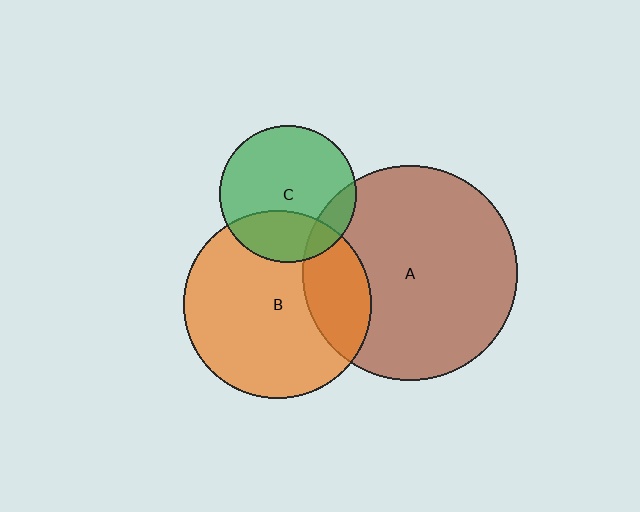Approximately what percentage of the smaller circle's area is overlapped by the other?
Approximately 25%.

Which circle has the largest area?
Circle A (brown).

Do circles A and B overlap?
Yes.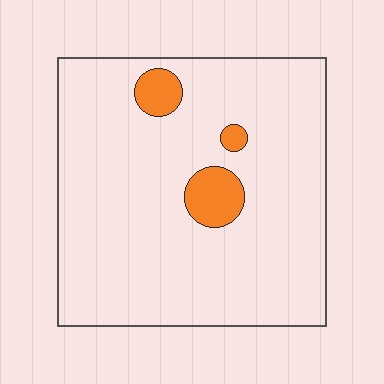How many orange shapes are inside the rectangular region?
3.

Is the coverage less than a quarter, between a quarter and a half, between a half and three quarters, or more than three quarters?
Less than a quarter.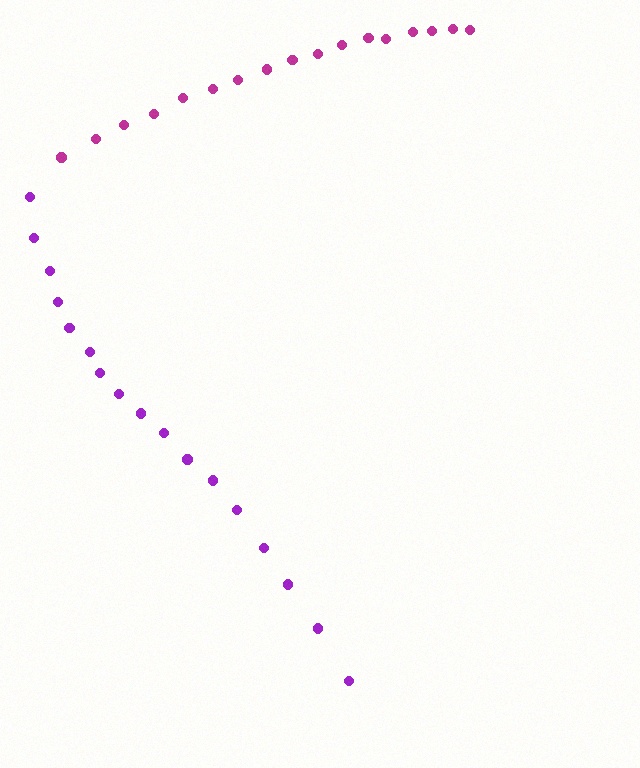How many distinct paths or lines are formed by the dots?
There are 2 distinct paths.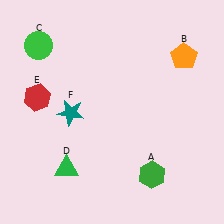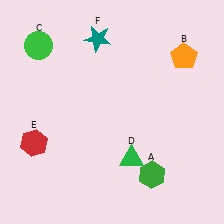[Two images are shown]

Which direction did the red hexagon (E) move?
The red hexagon (E) moved down.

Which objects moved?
The objects that moved are: the green triangle (D), the red hexagon (E), the teal star (F).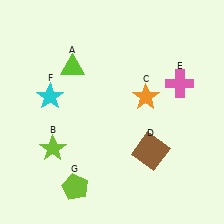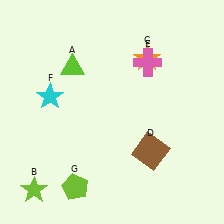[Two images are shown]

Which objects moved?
The objects that moved are: the lime star (B), the orange star (C), the pink cross (E).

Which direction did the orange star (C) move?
The orange star (C) moved up.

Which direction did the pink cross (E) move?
The pink cross (E) moved left.